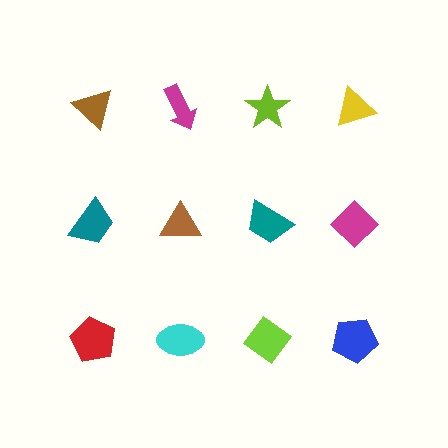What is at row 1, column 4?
A yellow triangle.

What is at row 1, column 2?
A magenta arrow.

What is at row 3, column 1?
A red pentagon.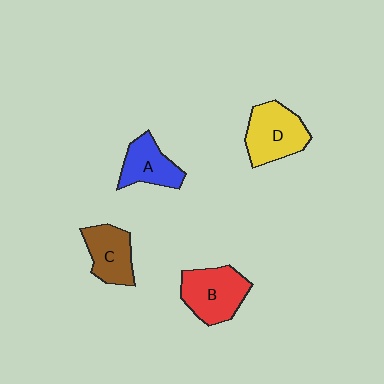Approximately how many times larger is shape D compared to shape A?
Approximately 1.3 times.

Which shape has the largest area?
Shape B (red).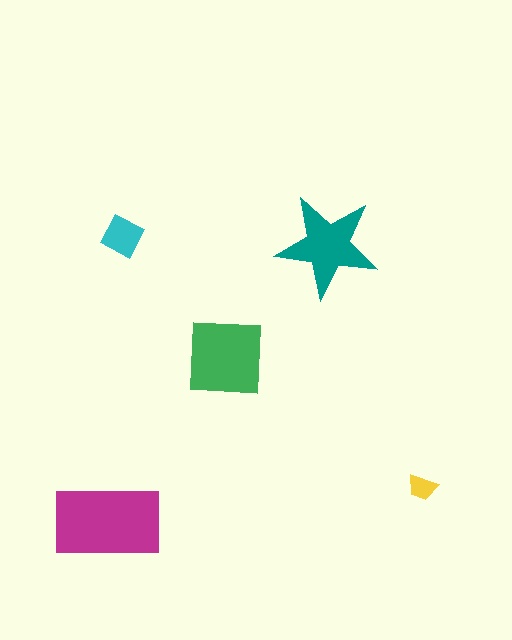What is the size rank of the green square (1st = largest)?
2nd.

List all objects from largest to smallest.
The magenta rectangle, the green square, the teal star, the cyan square, the yellow trapezoid.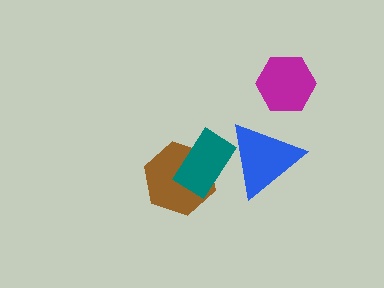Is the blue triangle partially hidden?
No, no other shape covers it.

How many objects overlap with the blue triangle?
1 object overlaps with the blue triangle.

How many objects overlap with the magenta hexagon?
0 objects overlap with the magenta hexagon.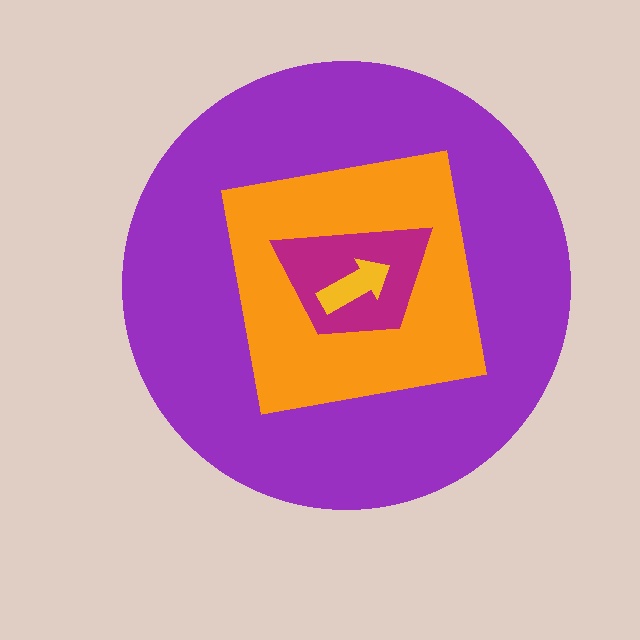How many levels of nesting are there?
4.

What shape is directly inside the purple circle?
The orange square.